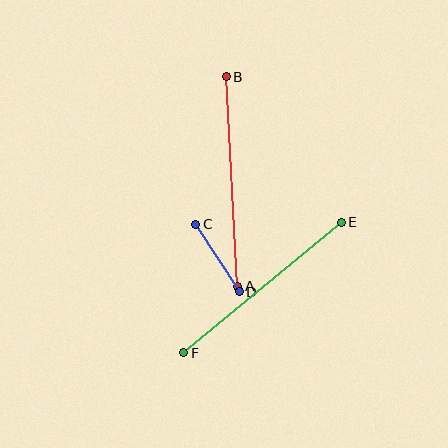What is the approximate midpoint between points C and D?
The midpoint is at approximately (218, 258) pixels.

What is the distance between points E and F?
The distance is approximately 204 pixels.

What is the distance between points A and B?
The distance is approximately 210 pixels.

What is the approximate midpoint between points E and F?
The midpoint is at approximately (263, 288) pixels.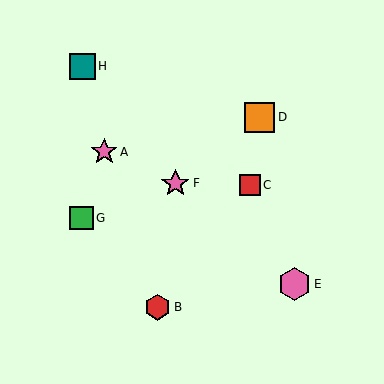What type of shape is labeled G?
Shape G is a green square.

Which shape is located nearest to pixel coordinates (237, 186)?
The red square (labeled C) at (250, 185) is nearest to that location.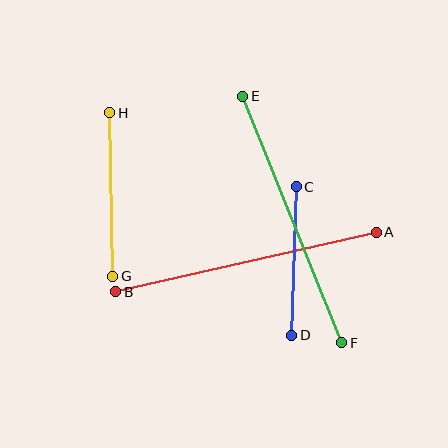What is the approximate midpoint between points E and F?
The midpoint is at approximately (292, 220) pixels.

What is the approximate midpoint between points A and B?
The midpoint is at approximately (246, 262) pixels.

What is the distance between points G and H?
The distance is approximately 163 pixels.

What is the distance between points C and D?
The distance is approximately 148 pixels.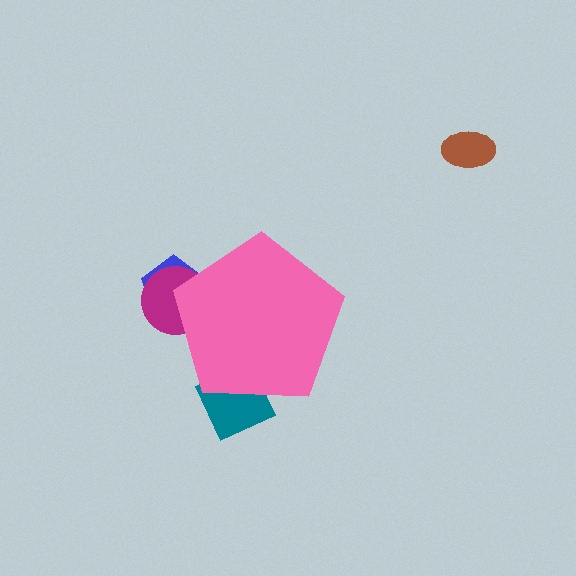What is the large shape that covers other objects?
A pink pentagon.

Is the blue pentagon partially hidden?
Yes, the blue pentagon is partially hidden behind the pink pentagon.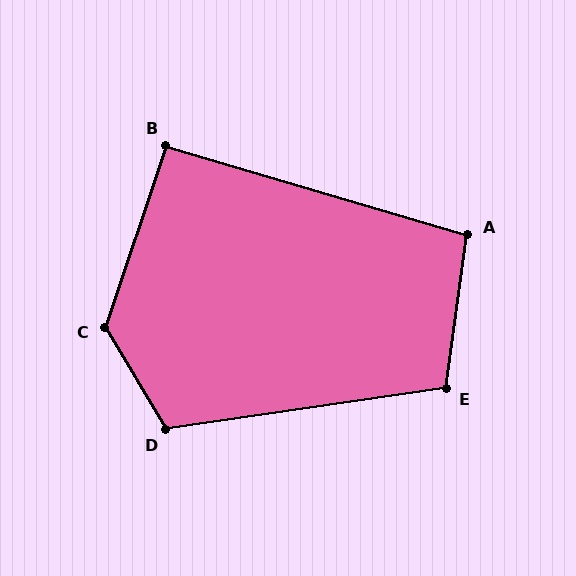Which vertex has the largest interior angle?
C, at approximately 131 degrees.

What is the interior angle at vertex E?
Approximately 106 degrees (obtuse).